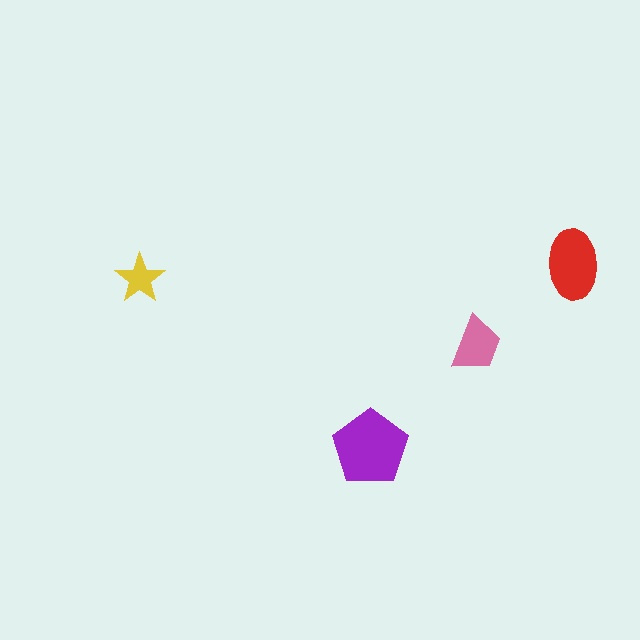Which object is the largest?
The purple pentagon.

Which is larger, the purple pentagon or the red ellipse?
The purple pentagon.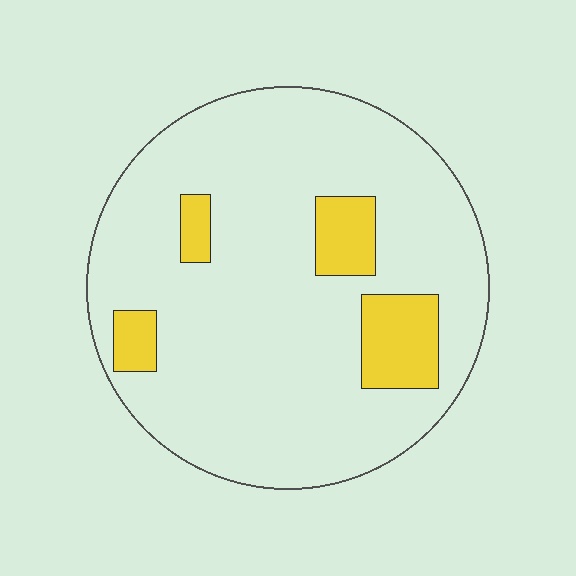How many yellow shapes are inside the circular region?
4.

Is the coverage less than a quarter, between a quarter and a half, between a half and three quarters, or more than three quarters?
Less than a quarter.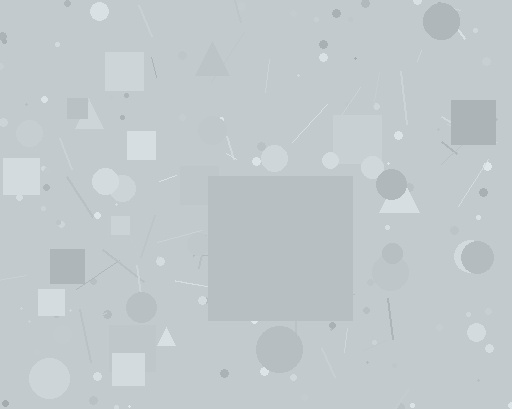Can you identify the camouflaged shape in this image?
The camouflaged shape is a square.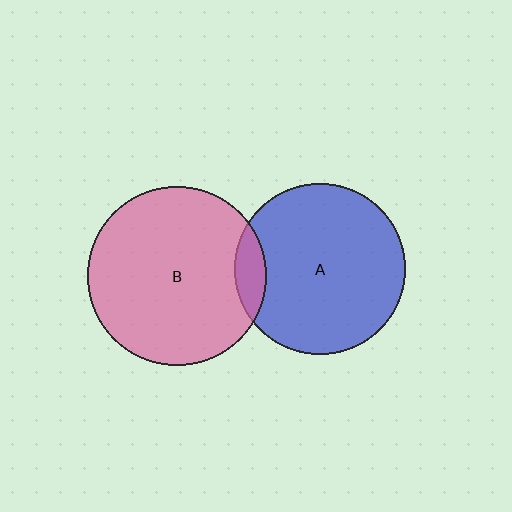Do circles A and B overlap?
Yes.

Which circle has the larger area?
Circle B (pink).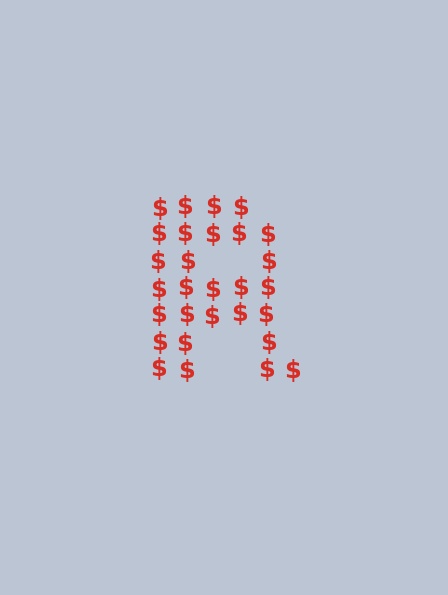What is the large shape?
The large shape is the letter R.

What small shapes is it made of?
It is made of small dollar signs.